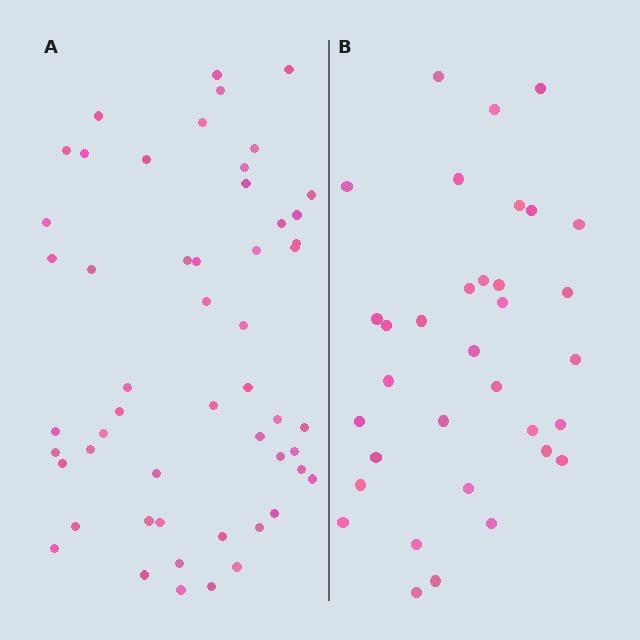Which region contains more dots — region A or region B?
Region A (the left region) has more dots.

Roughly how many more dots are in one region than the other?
Region A has approximately 20 more dots than region B.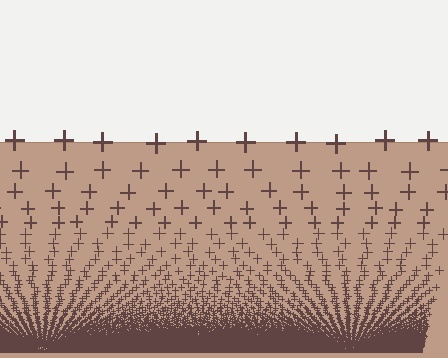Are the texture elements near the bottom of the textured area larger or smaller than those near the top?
Smaller. The gradient is inverted — elements near the bottom are smaller and denser.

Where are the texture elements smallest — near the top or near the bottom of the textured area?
Near the bottom.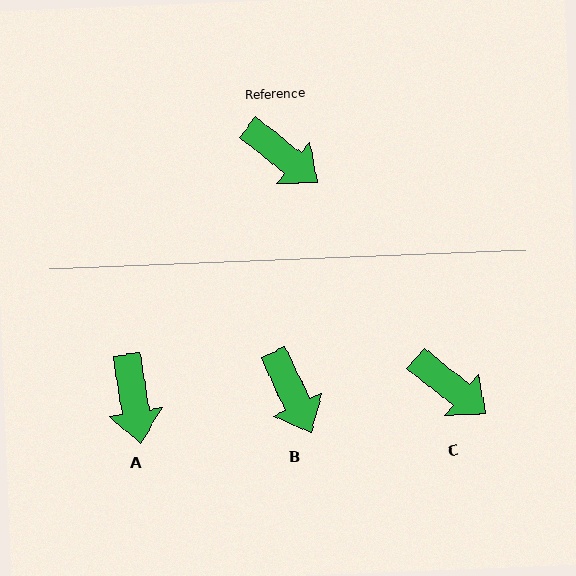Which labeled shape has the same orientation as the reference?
C.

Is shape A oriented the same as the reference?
No, it is off by about 42 degrees.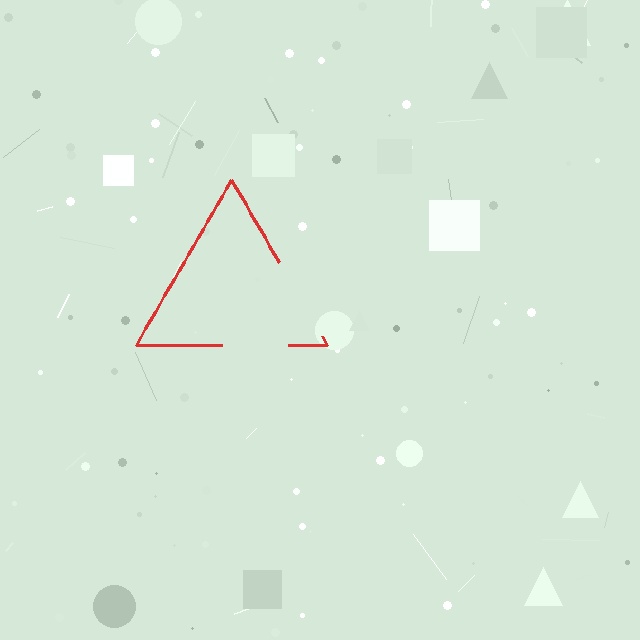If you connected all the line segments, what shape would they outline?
They would outline a triangle.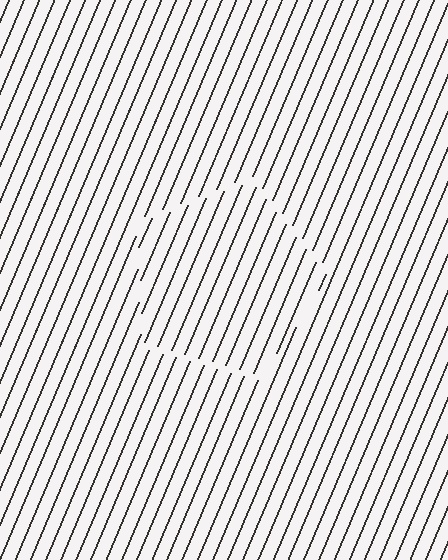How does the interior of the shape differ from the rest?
The interior of the shape contains the same grating, shifted by half a period — the contour is defined by the phase discontinuity where line-ends from the inner and outer gratings abut.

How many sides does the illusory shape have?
5 sides — the line-ends trace a pentagon.